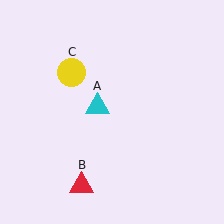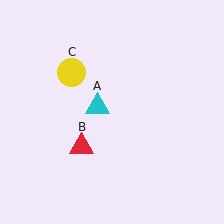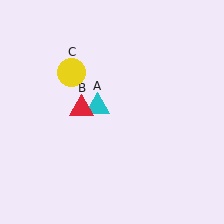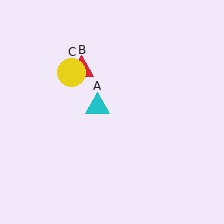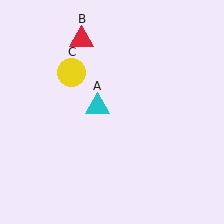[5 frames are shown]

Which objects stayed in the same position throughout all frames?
Cyan triangle (object A) and yellow circle (object C) remained stationary.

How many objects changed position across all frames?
1 object changed position: red triangle (object B).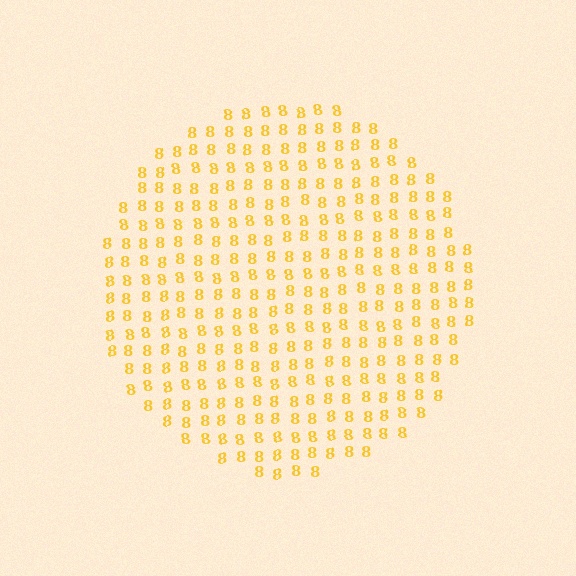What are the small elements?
The small elements are digit 8's.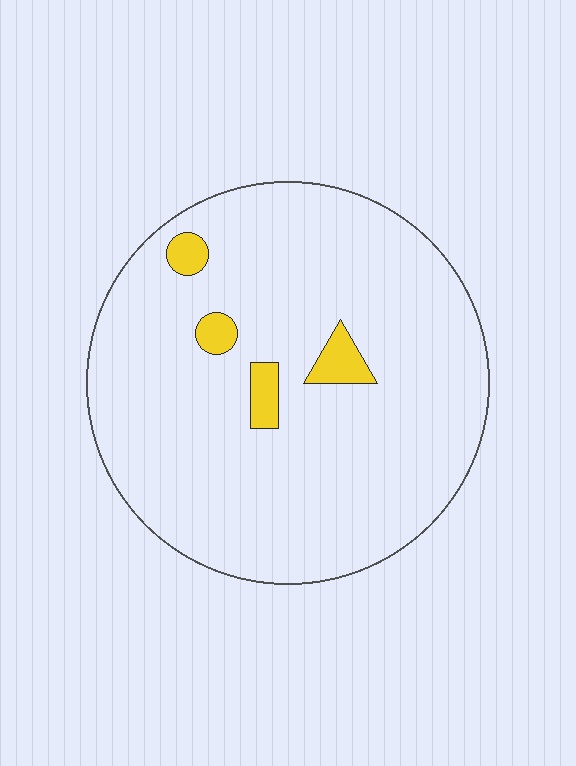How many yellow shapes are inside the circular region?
4.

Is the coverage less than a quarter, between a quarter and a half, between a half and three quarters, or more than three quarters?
Less than a quarter.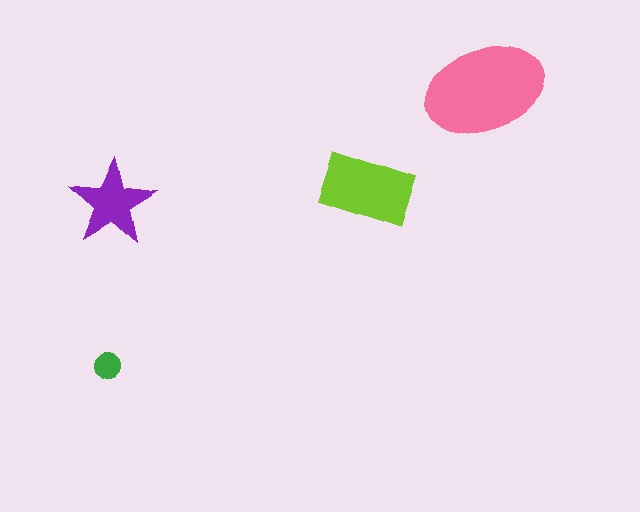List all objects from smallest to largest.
The green circle, the purple star, the lime rectangle, the pink ellipse.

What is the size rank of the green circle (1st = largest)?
4th.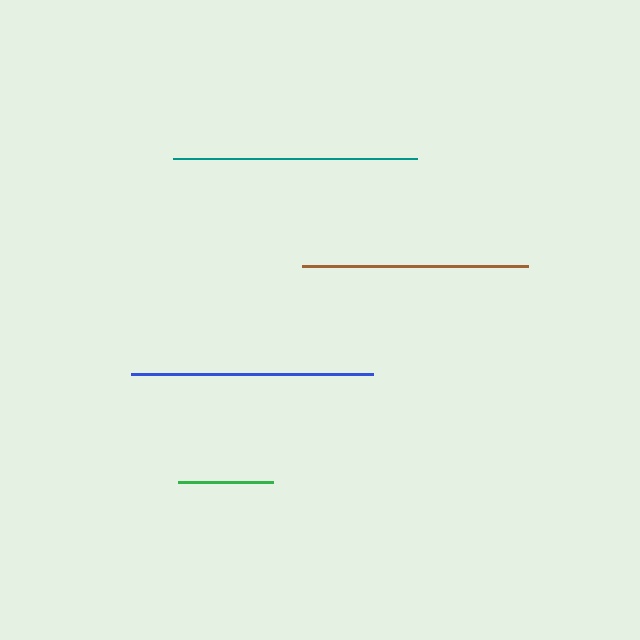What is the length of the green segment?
The green segment is approximately 94 pixels long.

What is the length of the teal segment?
The teal segment is approximately 244 pixels long.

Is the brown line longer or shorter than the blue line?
The blue line is longer than the brown line.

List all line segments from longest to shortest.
From longest to shortest: teal, blue, brown, green.